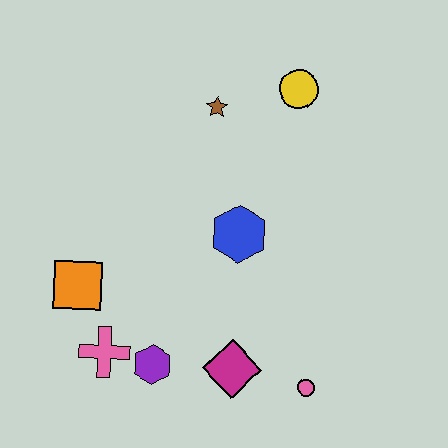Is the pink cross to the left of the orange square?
No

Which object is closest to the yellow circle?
The brown star is closest to the yellow circle.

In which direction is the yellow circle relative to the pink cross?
The yellow circle is above the pink cross.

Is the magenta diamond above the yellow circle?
No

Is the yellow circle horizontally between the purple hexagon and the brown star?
No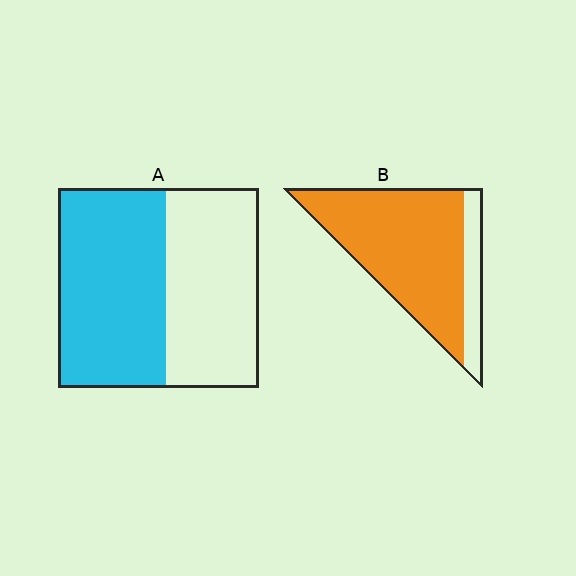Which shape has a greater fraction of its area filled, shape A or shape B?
Shape B.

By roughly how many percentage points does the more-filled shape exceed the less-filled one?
By roughly 30 percentage points (B over A).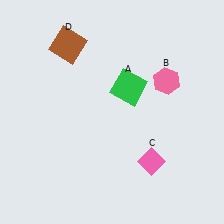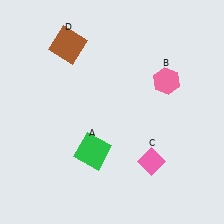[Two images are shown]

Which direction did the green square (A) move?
The green square (A) moved down.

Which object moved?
The green square (A) moved down.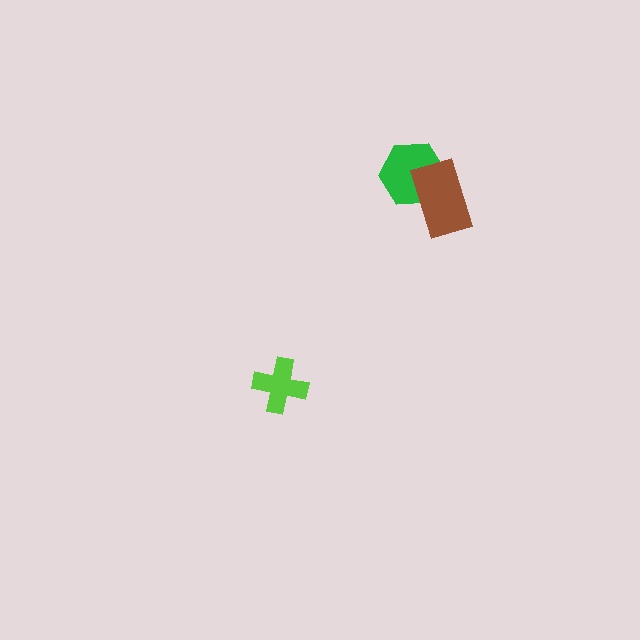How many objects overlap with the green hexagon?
1 object overlaps with the green hexagon.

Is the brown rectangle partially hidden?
No, no other shape covers it.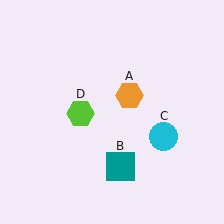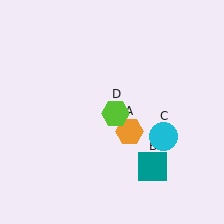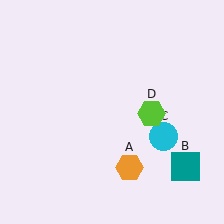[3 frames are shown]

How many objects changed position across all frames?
3 objects changed position: orange hexagon (object A), teal square (object B), lime hexagon (object D).